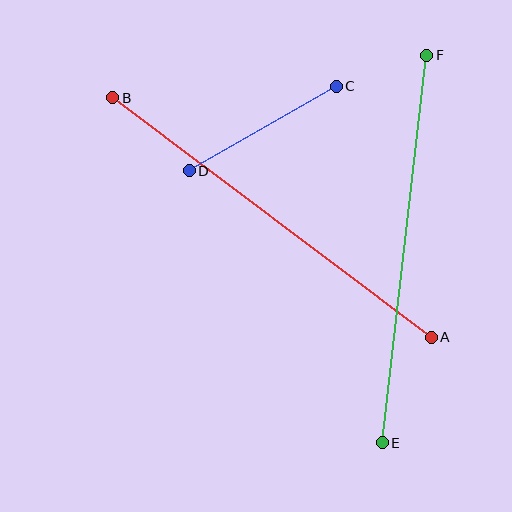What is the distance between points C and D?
The distance is approximately 170 pixels.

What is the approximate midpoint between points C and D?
The midpoint is at approximately (263, 129) pixels.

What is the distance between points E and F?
The distance is approximately 390 pixels.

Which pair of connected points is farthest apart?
Points A and B are farthest apart.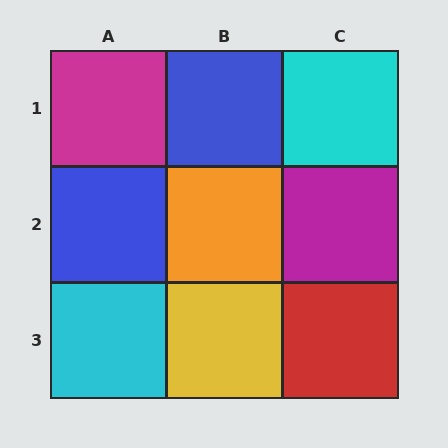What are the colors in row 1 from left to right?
Magenta, blue, cyan.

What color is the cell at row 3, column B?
Yellow.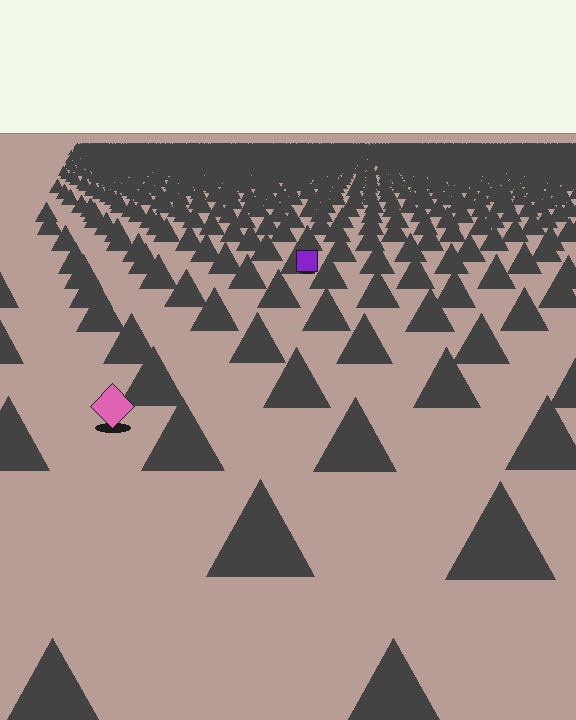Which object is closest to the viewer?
The pink diamond is closest. The texture marks near it are larger and more spread out.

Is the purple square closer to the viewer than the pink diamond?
No. The pink diamond is closer — you can tell from the texture gradient: the ground texture is coarser near it.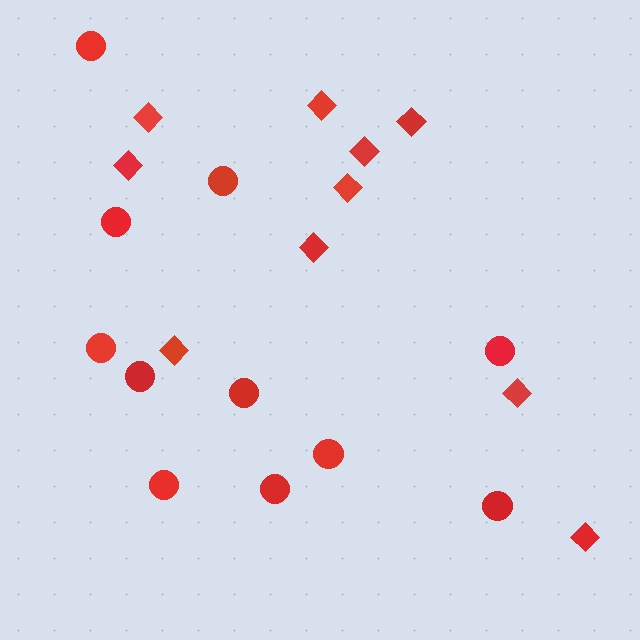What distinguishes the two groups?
There are 2 groups: one group of diamonds (10) and one group of circles (11).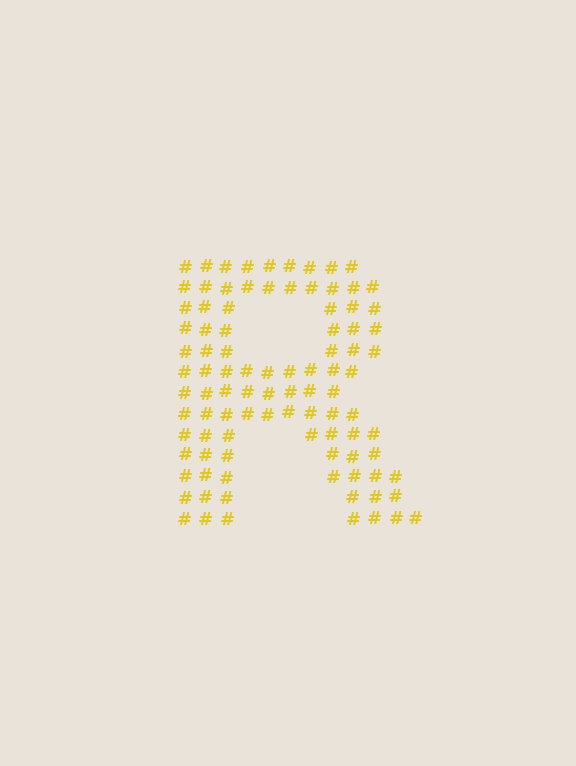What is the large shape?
The large shape is the letter R.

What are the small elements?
The small elements are hash symbols.